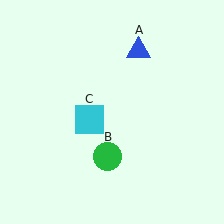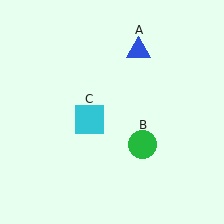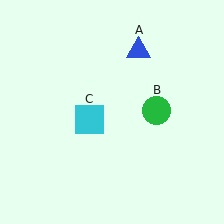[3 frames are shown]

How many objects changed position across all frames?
1 object changed position: green circle (object B).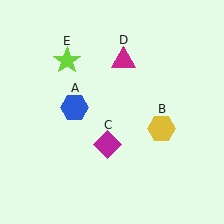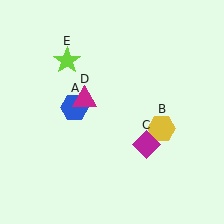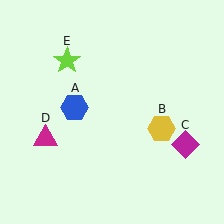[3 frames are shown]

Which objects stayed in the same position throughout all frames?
Blue hexagon (object A) and yellow hexagon (object B) and lime star (object E) remained stationary.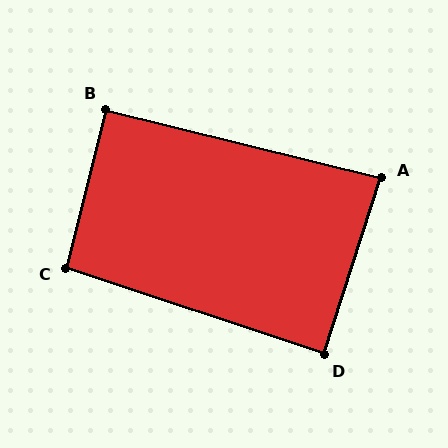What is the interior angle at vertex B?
Approximately 90 degrees (approximately right).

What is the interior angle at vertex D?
Approximately 90 degrees (approximately right).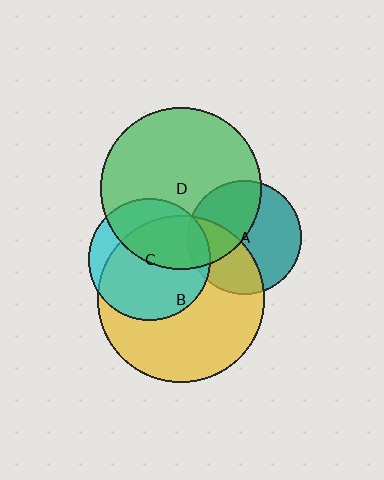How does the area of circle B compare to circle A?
Approximately 2.1 times.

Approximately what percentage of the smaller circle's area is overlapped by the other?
Approximately 40%.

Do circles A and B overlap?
Yes.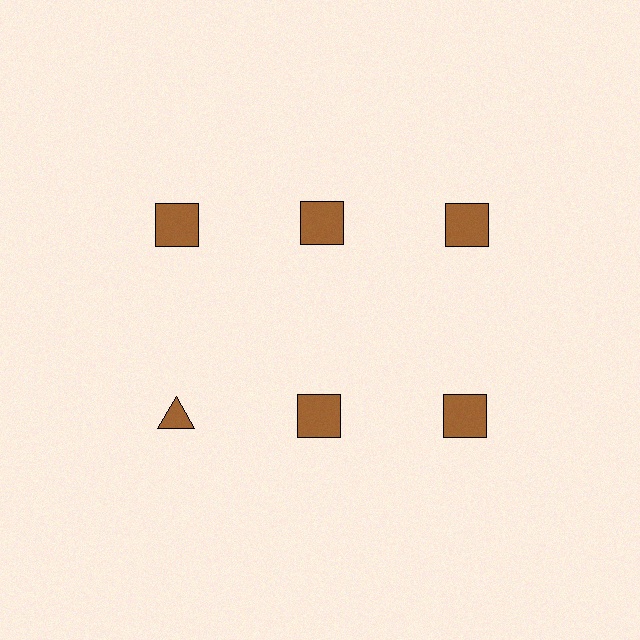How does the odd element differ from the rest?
It has a different shape: triangle instead of square.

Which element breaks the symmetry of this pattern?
The brown triangle in the second row, leftmost column breaks the symmetry. All other shapes are brown squares.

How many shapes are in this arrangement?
There are 6 shapes arranged in a grid pattern.